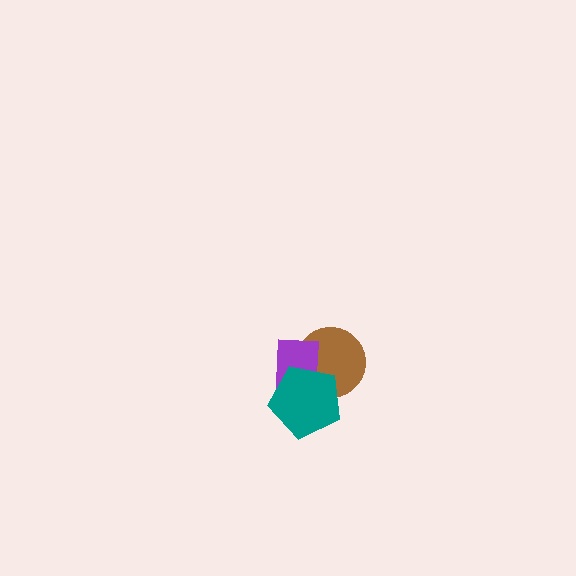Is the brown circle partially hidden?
Yes, it is partially covered by another shape.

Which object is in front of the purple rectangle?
The teal pentagon is in front of the purple rectangle.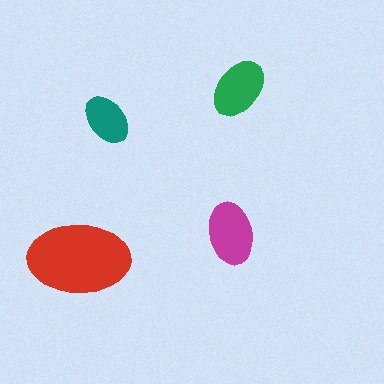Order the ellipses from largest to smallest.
the red one, the magenta one, the green one, the teal one.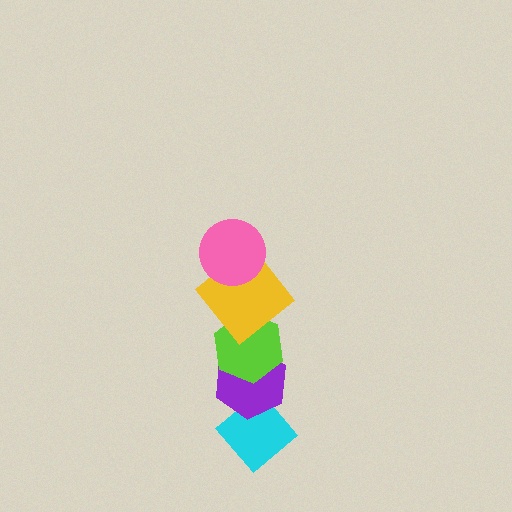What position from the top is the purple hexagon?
The purple hexagon is 4th from the top.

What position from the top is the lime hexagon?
The lime hexagon is 3rd from the top.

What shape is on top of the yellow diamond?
The pink circle is on top of the yellow diamond.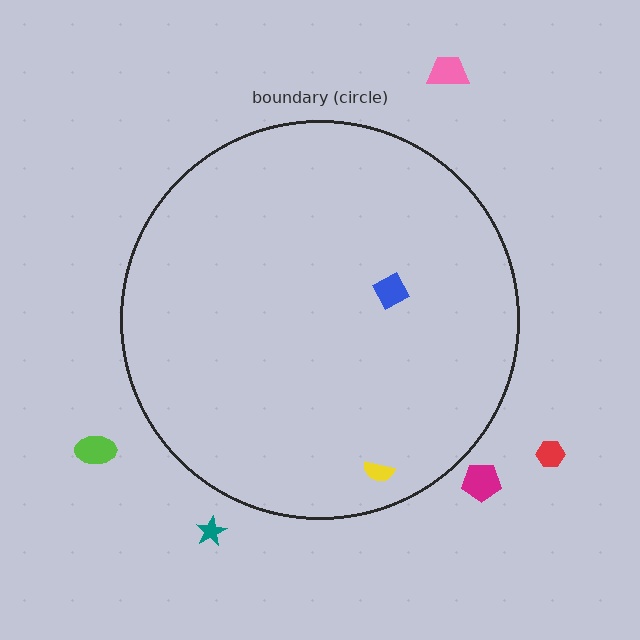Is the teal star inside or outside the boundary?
Outside.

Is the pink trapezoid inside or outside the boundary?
Outside.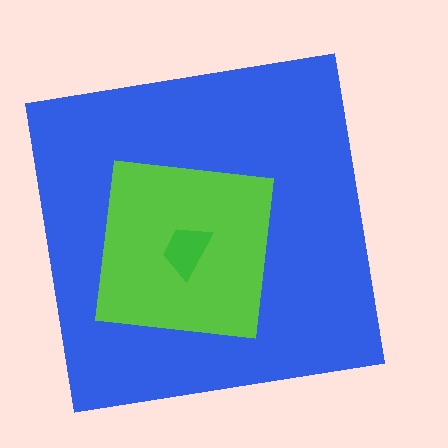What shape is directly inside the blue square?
The lime square.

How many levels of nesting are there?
3.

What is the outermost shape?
The blue square.